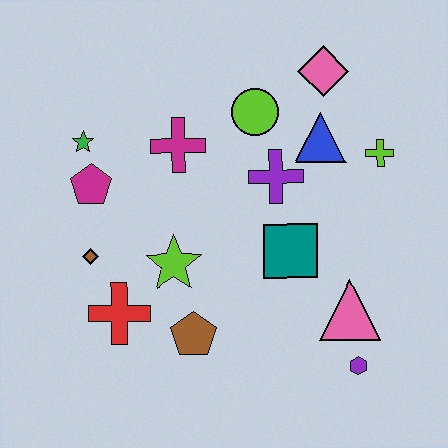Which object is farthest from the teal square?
The green star is farthest from the teal square.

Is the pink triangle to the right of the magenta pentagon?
Yes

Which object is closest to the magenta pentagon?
The green star is closest to the magenta pentagon.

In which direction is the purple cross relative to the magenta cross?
The purple cross is to the right of the magenta cross.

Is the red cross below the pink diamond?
Yes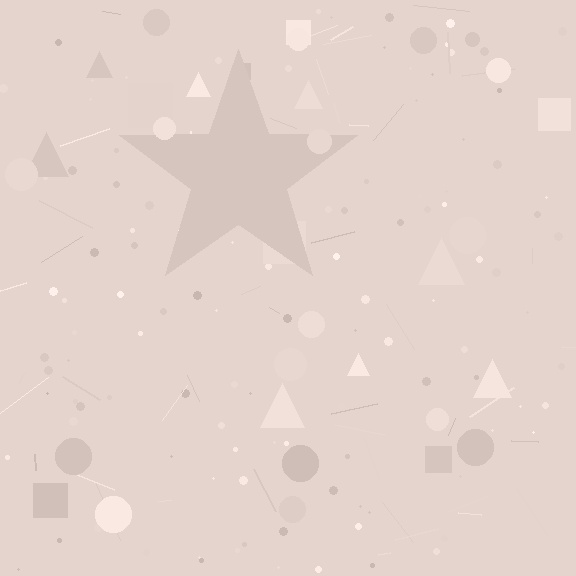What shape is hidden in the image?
A star is hidden in the image.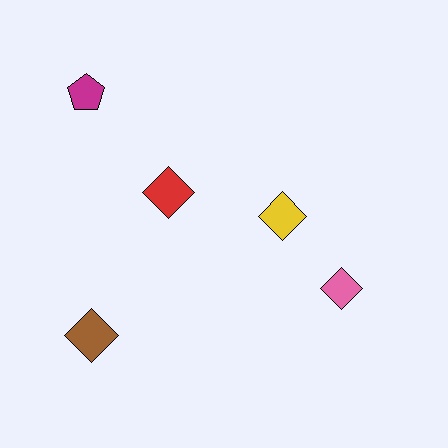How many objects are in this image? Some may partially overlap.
There are 5 objects.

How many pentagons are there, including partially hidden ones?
There is 1 pentagon.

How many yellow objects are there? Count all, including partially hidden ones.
There is 1 yellow object.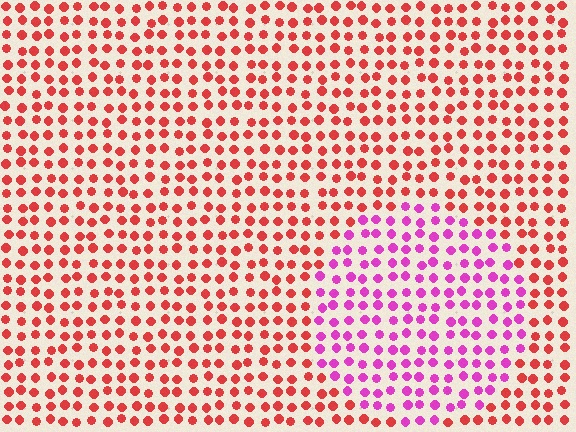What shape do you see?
I see a circle.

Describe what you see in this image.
The image is filled with small red elements in a uniform arrangement. A circle-shaped region is visible where the elements are tinted to a slightly different hue, forming a subtle color boundary.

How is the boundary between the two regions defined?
The boundary is defined purely by a slight shift in hue (about 50 degrees). Spacing, size, and orientation are identical on both sides.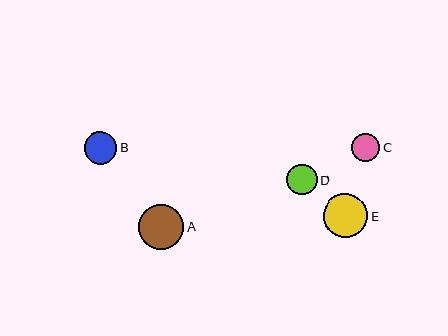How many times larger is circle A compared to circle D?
Circle A is approximately 1.5 times the size of circle D.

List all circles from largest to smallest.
From largest to smallest: A, E, B, D, C.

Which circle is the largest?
Circle A is the largest with a size of approximately 45 pixels.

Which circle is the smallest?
Circle C is the smallest with a size of approximately 28 pixels.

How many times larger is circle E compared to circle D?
Circle E is approximately 1.4 times the size of circle D.